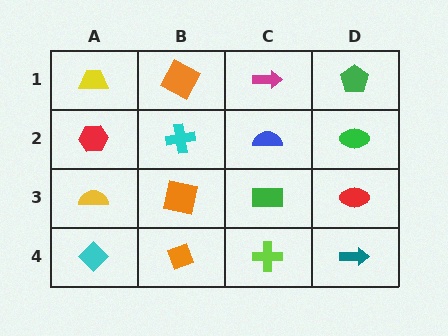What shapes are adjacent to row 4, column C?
A green rectangle (row 3, column C), an orange diamond (row 4, column B), a teal arrow (row 4, column D).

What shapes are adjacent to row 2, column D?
A green pentagon (row 1, column D), a red ellipse (row 3, column D), a blue semicircle (row 2, column C).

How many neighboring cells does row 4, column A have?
2.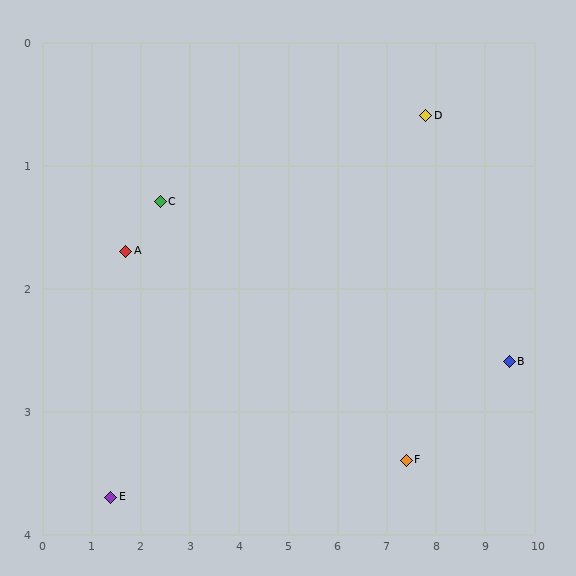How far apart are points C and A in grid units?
Points C and A are about 0.8 grid units apart.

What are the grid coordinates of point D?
Point D is at approximately (7.8, 0.6).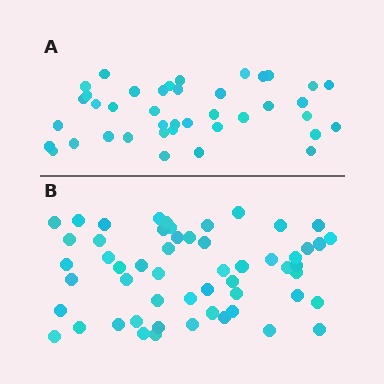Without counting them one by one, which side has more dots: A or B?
Region B (the bottom region) has more dots.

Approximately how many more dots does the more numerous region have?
Region B has approximately 15 more dots than region A.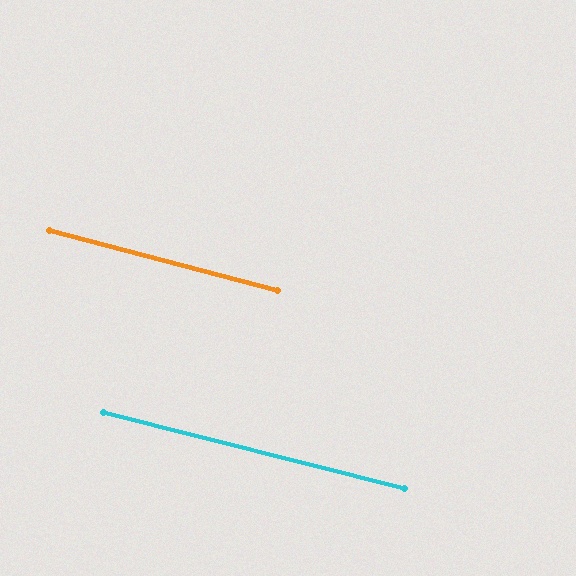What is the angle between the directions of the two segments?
Approximately 1 degree.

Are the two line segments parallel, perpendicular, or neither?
Parallel — their directions differ by only 0.6°.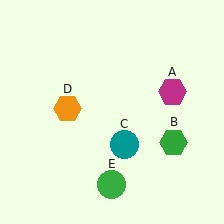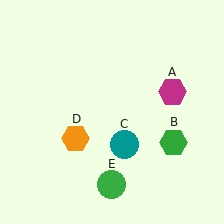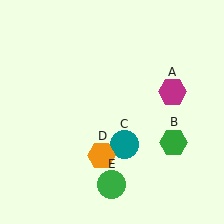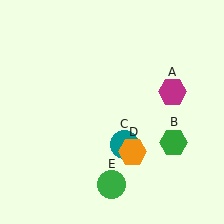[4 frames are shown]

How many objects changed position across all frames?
1 object changed position: orange hexagon (object D).